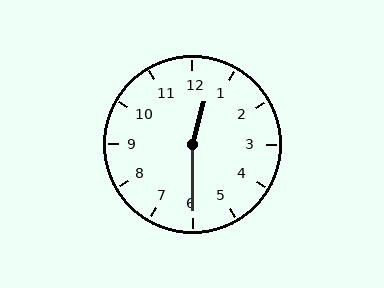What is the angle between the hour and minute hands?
Approximately 165 degrees.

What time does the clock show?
12:30.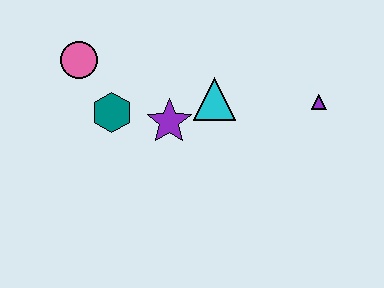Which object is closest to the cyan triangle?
The purple star is closest to the cyan triangle.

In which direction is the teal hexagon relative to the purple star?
The teal hexagon is to the left of the purple star.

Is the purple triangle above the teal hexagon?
Yes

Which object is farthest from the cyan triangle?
The pink circle is farthest from the cyan triangle.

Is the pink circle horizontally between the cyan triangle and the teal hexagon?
No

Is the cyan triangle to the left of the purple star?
No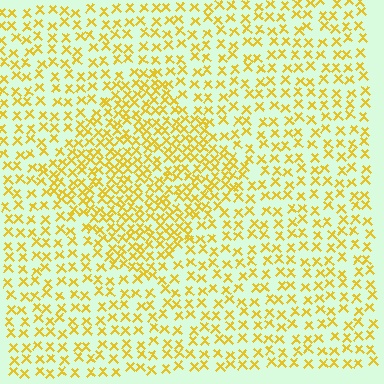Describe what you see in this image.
The image contains small yellow elements arranged at two different densities. A diamond-shaped region is visible where the elements are more densely packed than the surrounding area.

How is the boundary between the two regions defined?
The boundary is defined by a change in element density (approximately 1.8x ratio). All elements are the same color, size, and shape.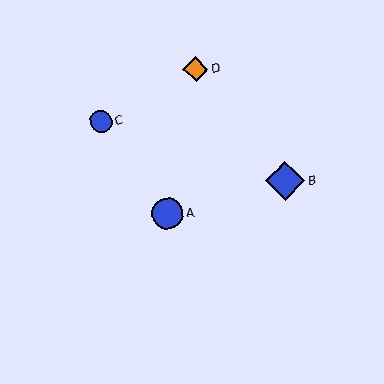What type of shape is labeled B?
Shape B is a blue diamond.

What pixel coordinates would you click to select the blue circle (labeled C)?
Click at (101, 121) to select the blue circle C.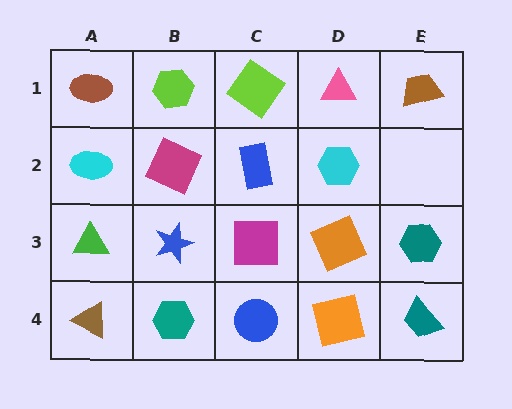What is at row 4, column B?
A teal hexagon.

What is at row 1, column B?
A lime hexagon.